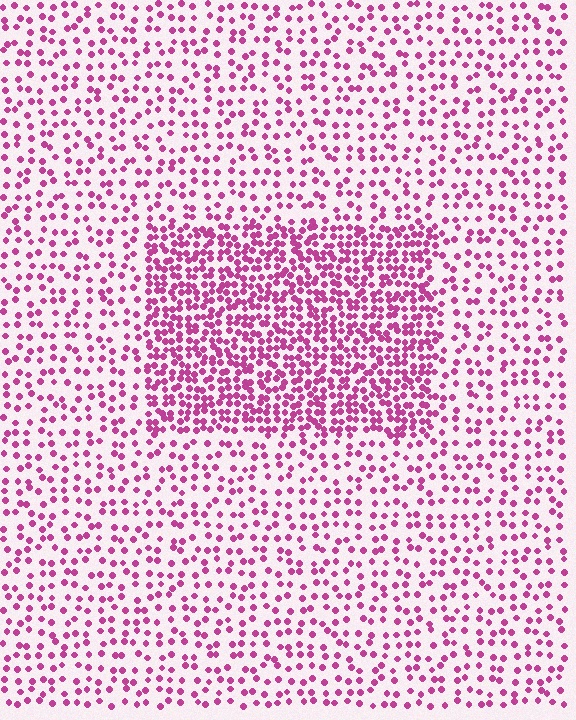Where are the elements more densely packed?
The elements are more densely packed inside the rectangle boundary.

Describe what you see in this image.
The image contains small magenta elements arranged at two different densities. A rectangle-shaped region is visible where the elements are more densely packed than the surrounding area.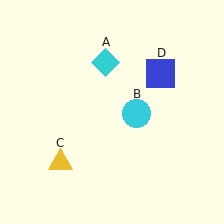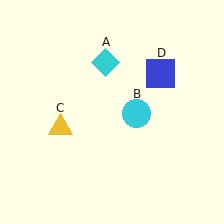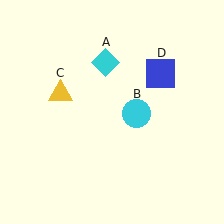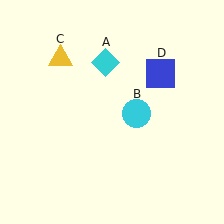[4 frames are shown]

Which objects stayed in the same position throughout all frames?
Cyan diamond (object A) and cyan circle (object B) and blue square (object D) remained stationary.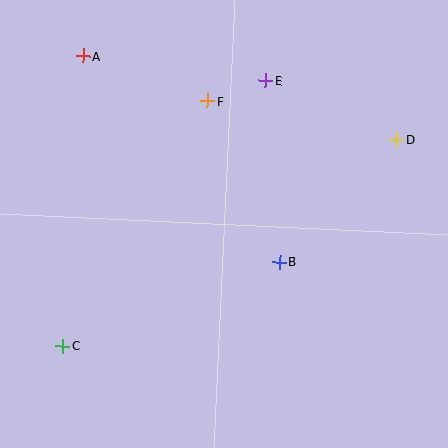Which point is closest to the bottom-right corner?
Point B is closest to the bottom-right corner.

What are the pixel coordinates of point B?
Point B is at (280, 262).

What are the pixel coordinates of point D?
Point D is at (397, 139).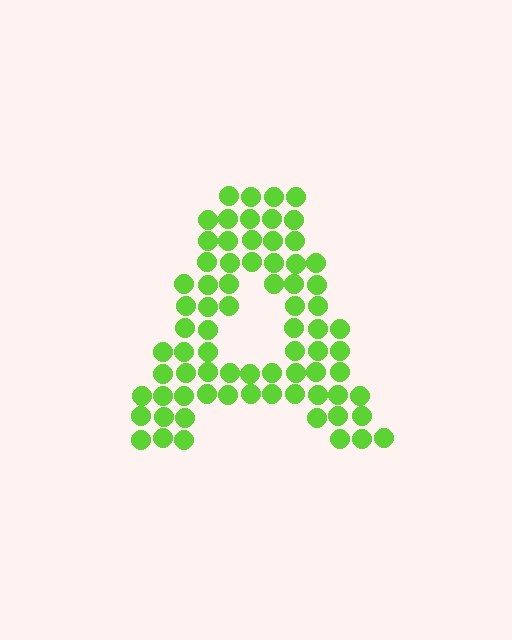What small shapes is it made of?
It is made of small circles.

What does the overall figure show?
The overall figure shows the letter A.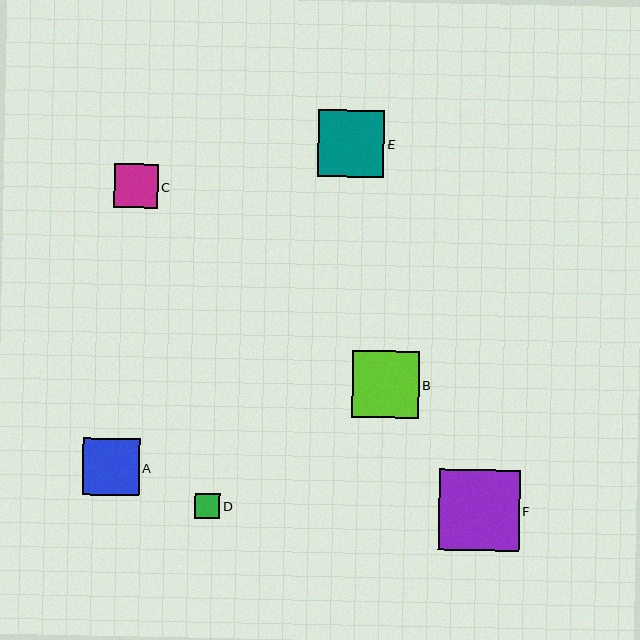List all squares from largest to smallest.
From largest to smallest: F, B, E, A, C, D.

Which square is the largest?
Square F is the largest with a size of approximately 80 pixels.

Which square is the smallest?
Square D is the smallest with a size of approximately 25 pixels.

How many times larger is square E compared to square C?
Square E is approximately 1.5 times the size of square C.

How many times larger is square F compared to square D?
Square F is approximately 3.2 times the size of square D.